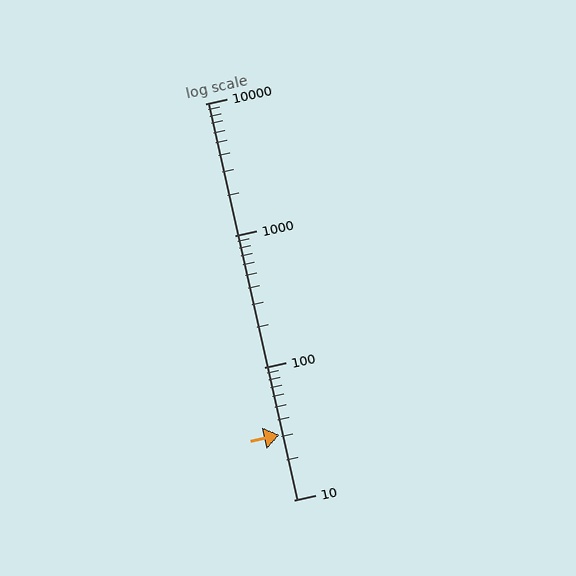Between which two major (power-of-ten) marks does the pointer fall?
The pointer is between 10 and 100.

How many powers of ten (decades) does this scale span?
The scale spans 3 decades, from 10 to 10000.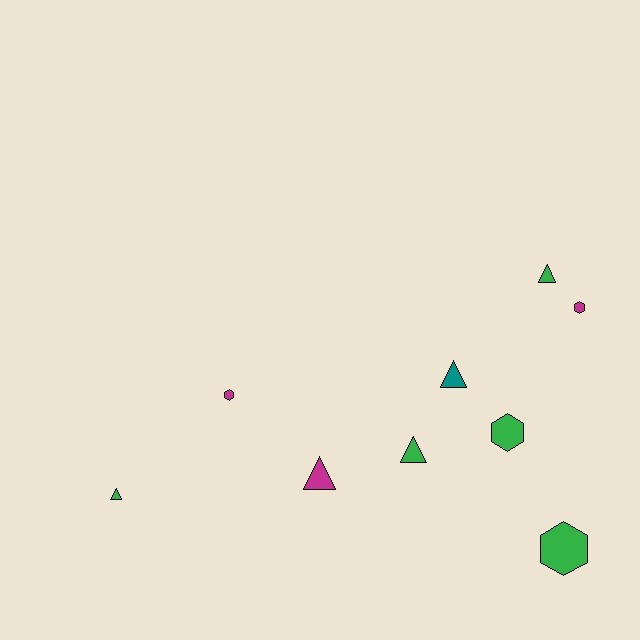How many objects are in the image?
There are 9 objects.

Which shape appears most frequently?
Triangle, with 5 objects.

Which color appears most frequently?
Green, with 5 objects.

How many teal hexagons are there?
There are no teal hexagons.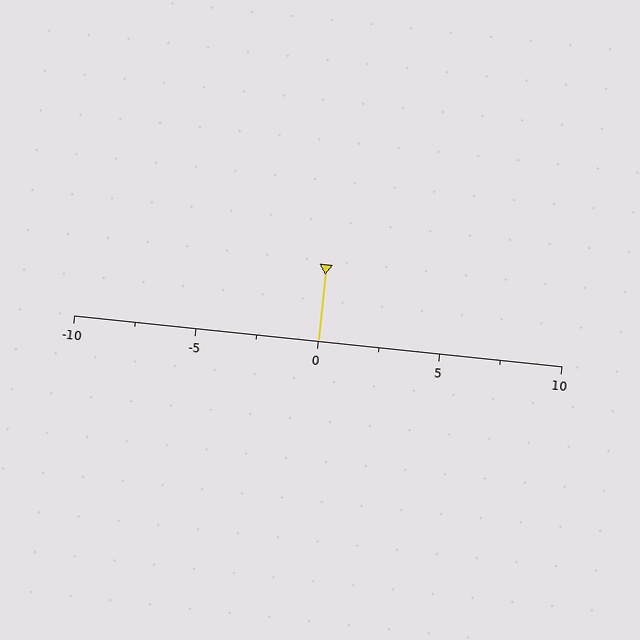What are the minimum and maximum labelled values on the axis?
The axis runs from -10 to 10.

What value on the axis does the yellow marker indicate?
The marker indicates approximately 0.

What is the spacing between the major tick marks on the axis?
The major ticks are spaced 5 apart.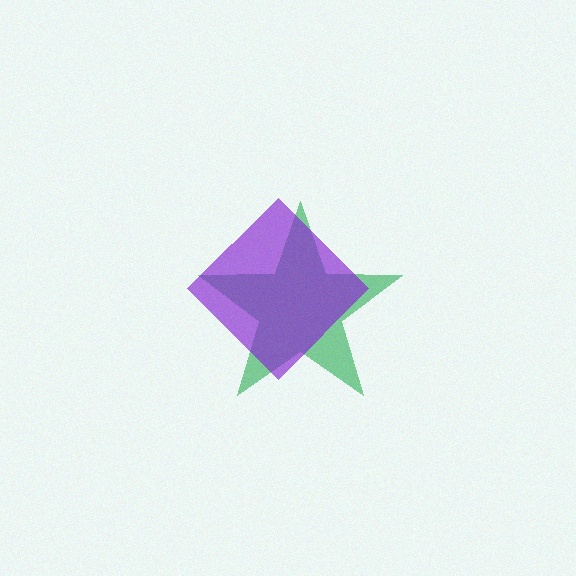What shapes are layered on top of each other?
The layered shapes are: a green star, a purple diamond.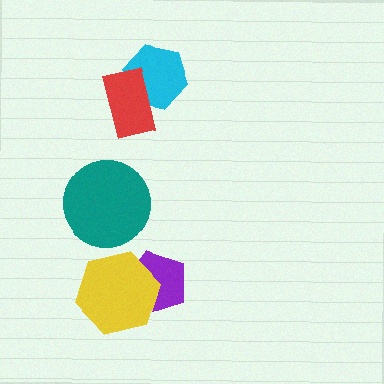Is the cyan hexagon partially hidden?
Yes, it is partially covered by another shape.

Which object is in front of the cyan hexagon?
The red rectangle is in front of the cyan hexagon.